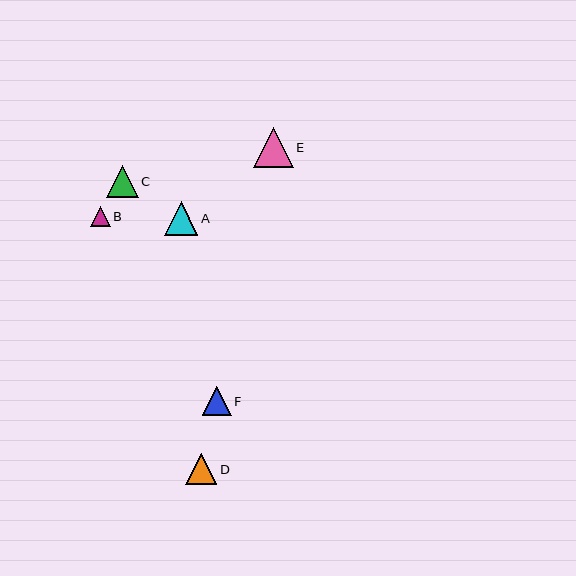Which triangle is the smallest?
Triangle B is the smallest with a size of approximately 20 pixels.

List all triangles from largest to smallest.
From largest to smallest: E, A, C, D, F, B.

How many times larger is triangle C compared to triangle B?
Triangle C is approximately 1.6 times the size of triangle B.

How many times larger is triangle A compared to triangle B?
Triangle A is approximately 1.7 times the size of triangle B.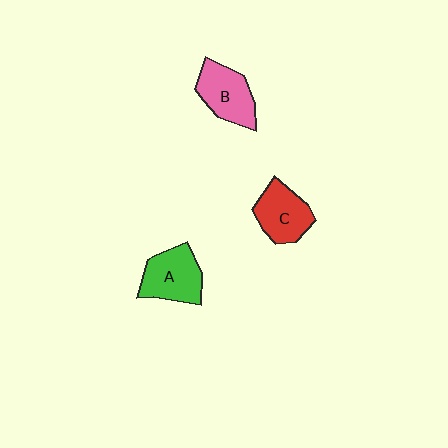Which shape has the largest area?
Shape A (green).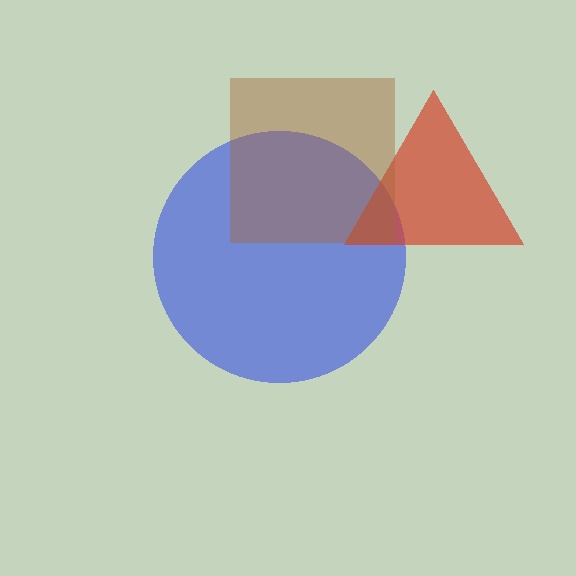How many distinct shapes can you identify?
There are 3 distinct shapes: a blue circle, a red triangle, a brown square.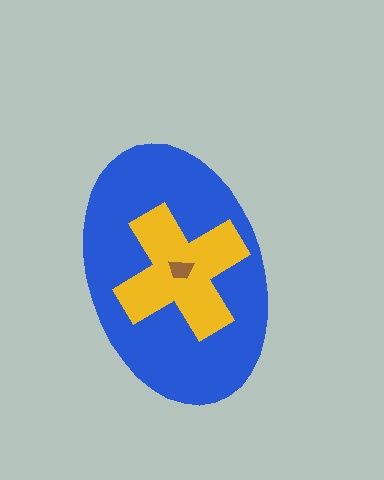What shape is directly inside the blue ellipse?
The yellow cross.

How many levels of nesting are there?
3.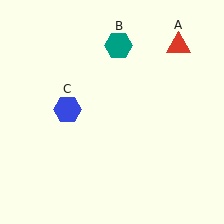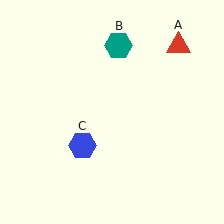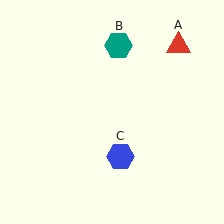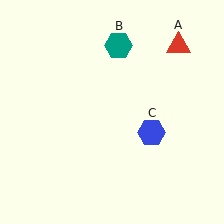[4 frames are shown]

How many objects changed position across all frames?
1 object changed position: blue hexagon (object C).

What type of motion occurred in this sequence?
The blue hexagon (object C) rotated counterclockwise around the center of the scene.